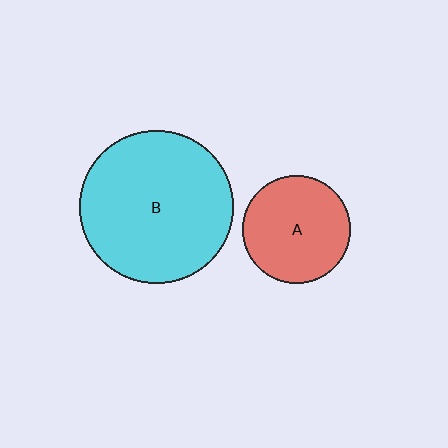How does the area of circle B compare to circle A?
Approximately 2.0 times.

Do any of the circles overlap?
No, none of the circles overlap.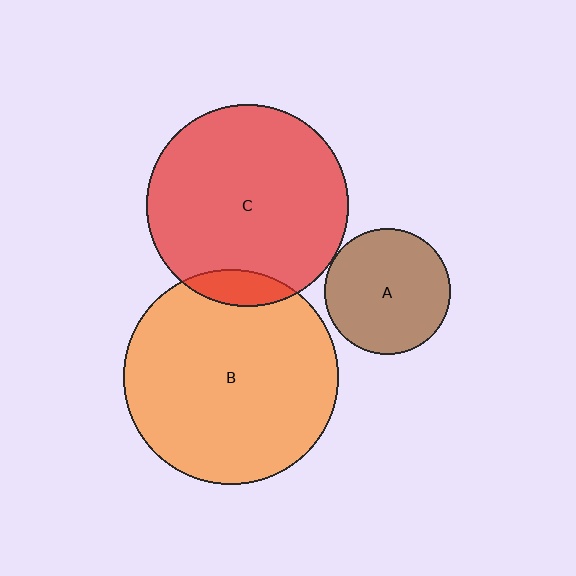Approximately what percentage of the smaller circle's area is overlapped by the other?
Approximately 10%.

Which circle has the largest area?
Circle B (orange).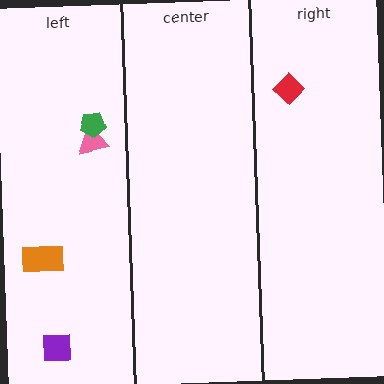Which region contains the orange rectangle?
The left region.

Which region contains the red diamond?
The right region.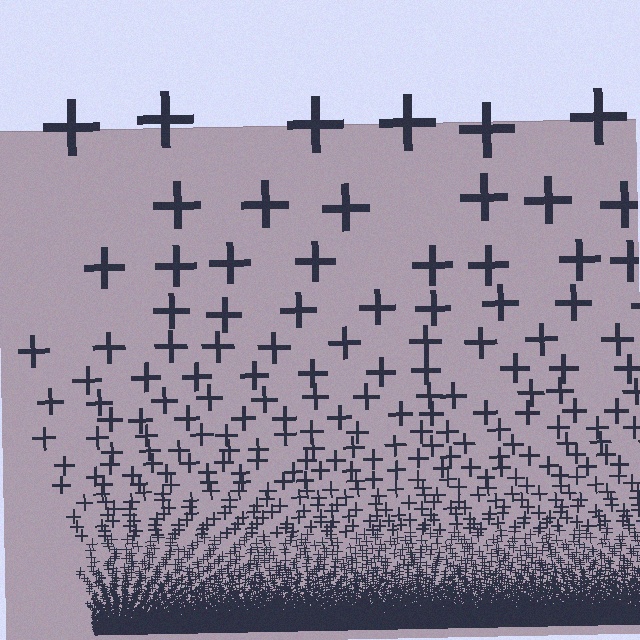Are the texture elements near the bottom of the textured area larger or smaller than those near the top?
Smaller. The gradient is inverted — elements near the bottom are smaller and denser.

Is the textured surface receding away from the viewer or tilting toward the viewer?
The surface appears to tilt toward the viewer. Texture elements get larger and sparser toward the top.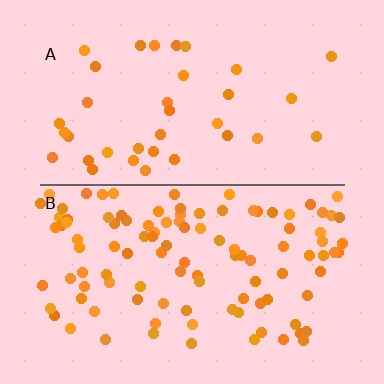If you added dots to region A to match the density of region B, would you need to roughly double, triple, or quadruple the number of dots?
Approximately triple.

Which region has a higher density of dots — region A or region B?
B (the bottom).